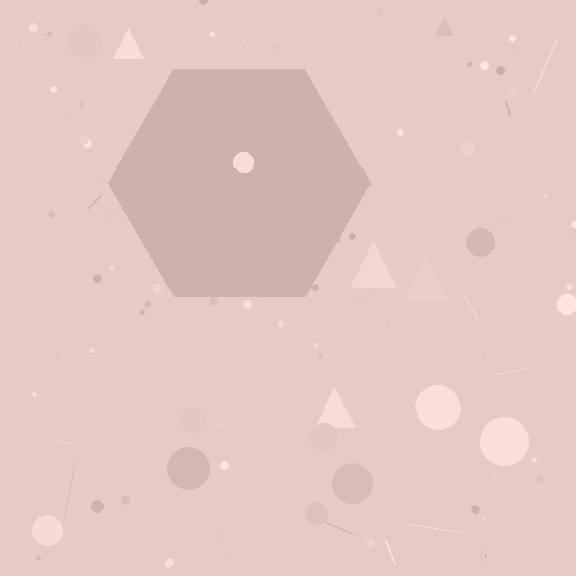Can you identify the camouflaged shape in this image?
The camouflaged shape is a hexagon.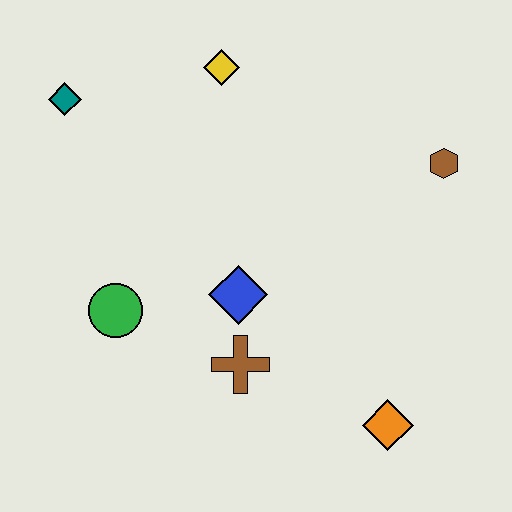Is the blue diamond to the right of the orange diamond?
No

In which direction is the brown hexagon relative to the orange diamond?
The brown hexagon is above the orange diamond.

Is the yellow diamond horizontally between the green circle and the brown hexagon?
Yes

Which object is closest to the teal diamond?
The yellow diamond is closest to the teal diamond.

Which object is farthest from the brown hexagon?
The teal diamond is farthest from the brown hexagon.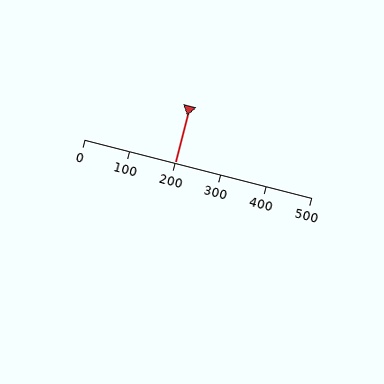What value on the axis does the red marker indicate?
The marker indicates approximately 200.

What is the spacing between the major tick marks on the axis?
The major ticks are spaced 100 apart.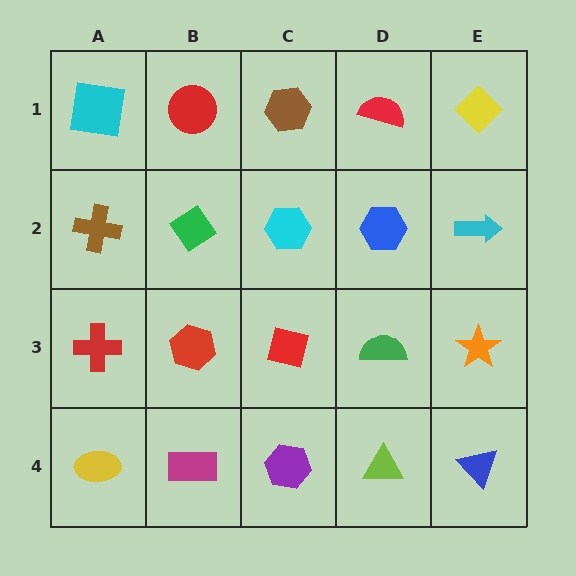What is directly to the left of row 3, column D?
A red square.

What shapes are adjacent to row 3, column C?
A cyan hexagon (row 2, column C), a purple hexagon (row 4, column C), a red hexagon (row 3, column B), a green semicircle (row 3, column D).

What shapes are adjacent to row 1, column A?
A brown cross (row 2, column A), a red circle (row 1, column B).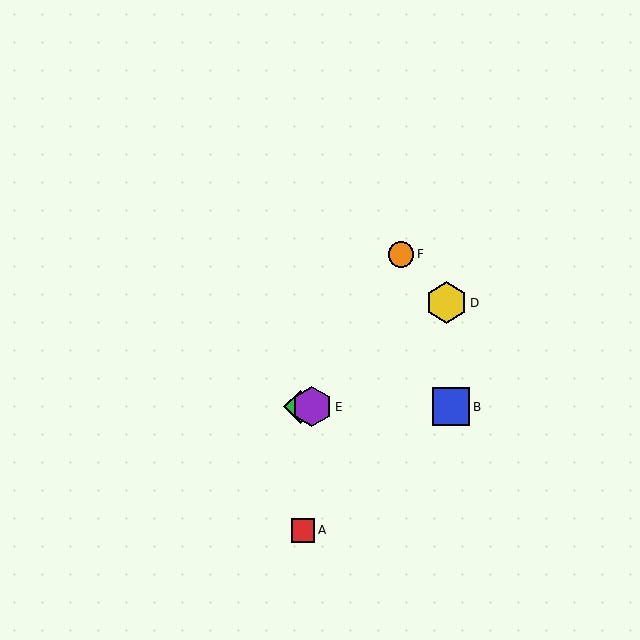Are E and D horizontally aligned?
No, E is at y≈407 and D is at y≈303.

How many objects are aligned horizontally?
3 objects (B, C, E) are aligned horizontally.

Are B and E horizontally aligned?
Yes, both are at y≈407.